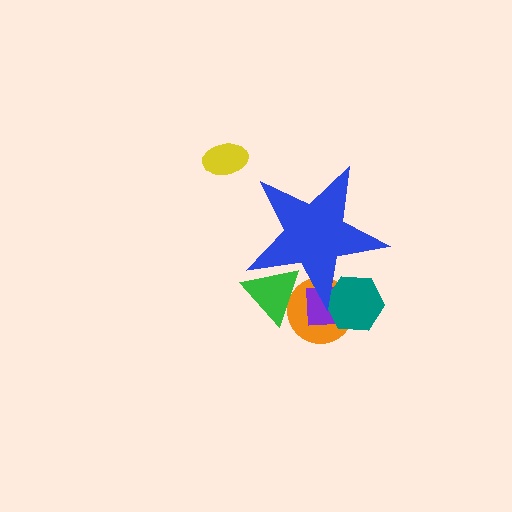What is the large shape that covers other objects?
A blue star.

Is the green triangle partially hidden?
Yes, the green triangle is partially hidden behind the blue star.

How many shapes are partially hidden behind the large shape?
4 shapes are partially hidden.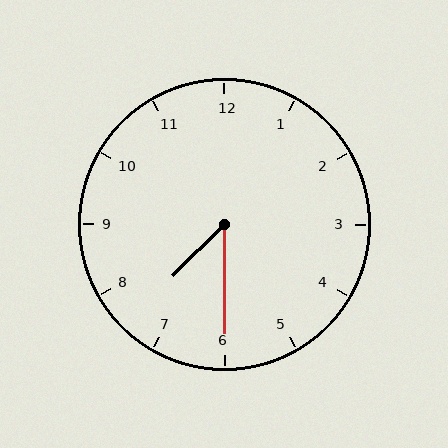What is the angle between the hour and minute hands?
Approximately 45 degrees.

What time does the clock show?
7:30.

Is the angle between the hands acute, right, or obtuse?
It is acute.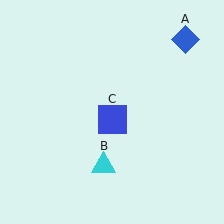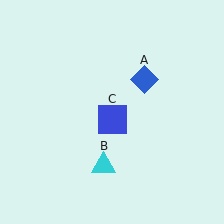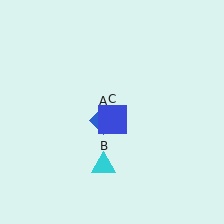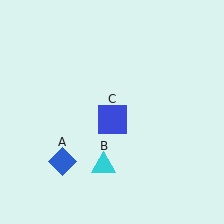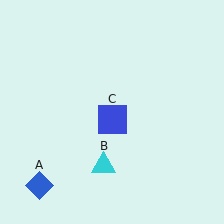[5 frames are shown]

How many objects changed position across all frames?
1 object changed position: blue diamond (object A).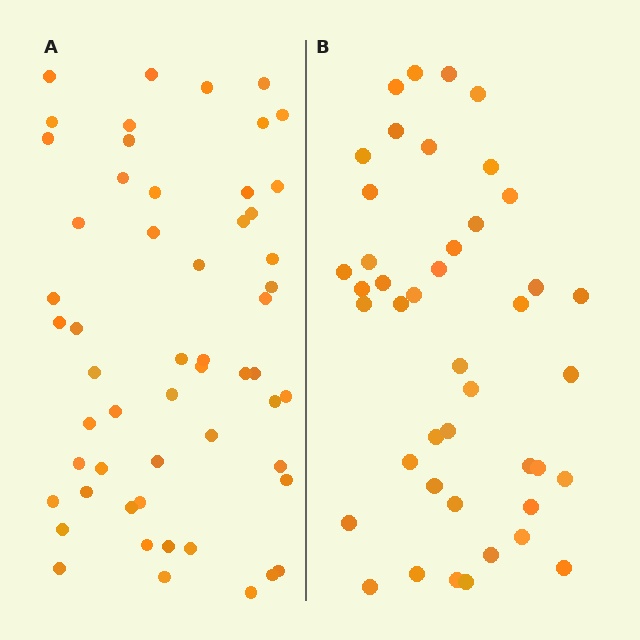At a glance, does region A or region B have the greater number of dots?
Region A (the left region) has more dots.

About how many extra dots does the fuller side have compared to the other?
Region A has roughly 12 or so more dots than region B.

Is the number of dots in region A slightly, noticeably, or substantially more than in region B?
Region A has noticeably more, but not dramatically so. The ratio is roughly 1.3 to 1.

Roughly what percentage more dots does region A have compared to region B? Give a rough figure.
About 30% more.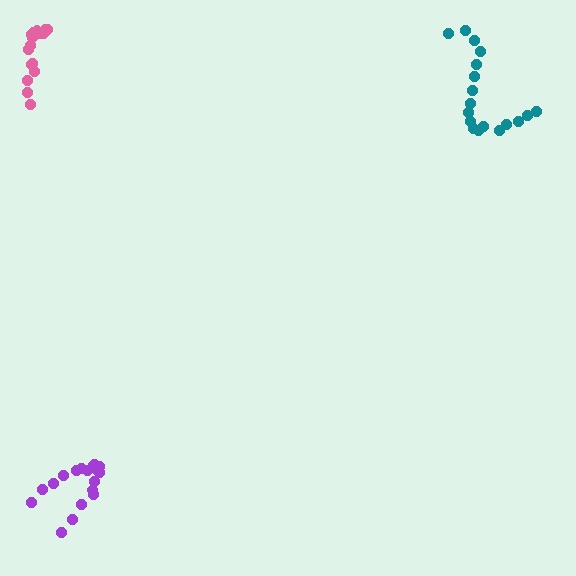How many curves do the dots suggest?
There are 3 distinct paths.